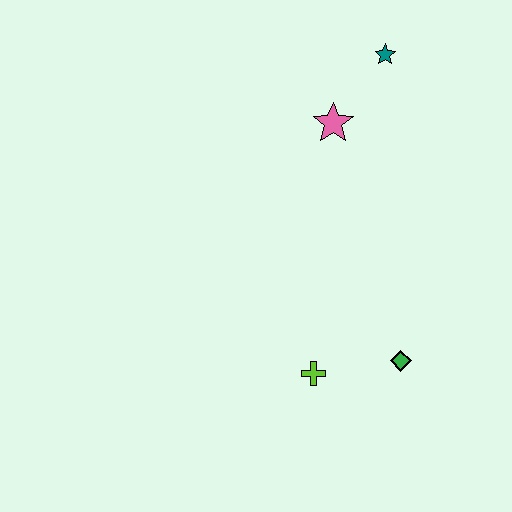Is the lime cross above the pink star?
No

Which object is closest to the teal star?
The pink star is closest to the teal star.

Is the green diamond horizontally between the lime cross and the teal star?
No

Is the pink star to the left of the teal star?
Yes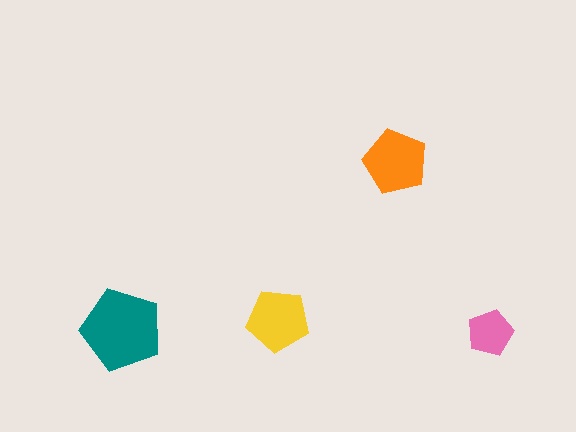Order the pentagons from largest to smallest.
the teal one, the orange one, the yellow one, the pink one.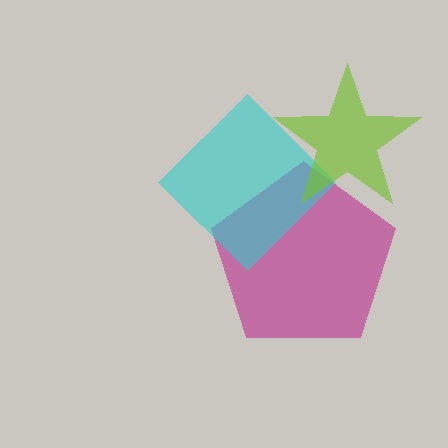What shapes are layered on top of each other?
The layered shapes are: a magenta pentagon, a cyan diamond, a lime star.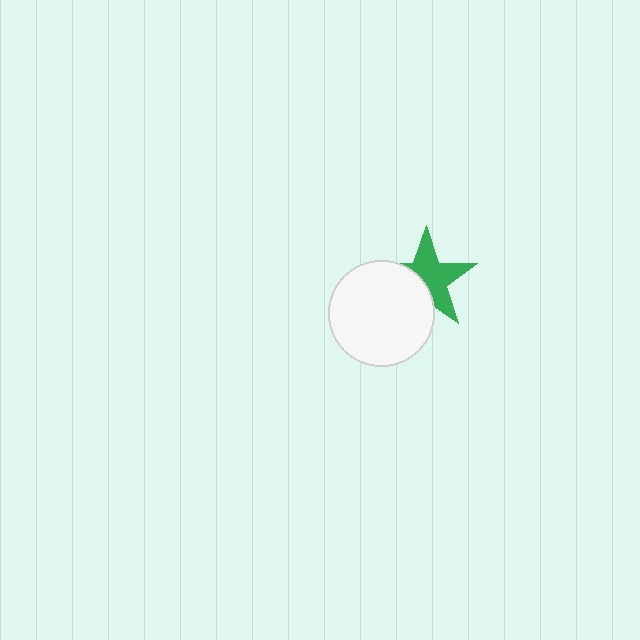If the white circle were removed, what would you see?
You would see the complete green star.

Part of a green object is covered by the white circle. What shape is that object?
It is a star.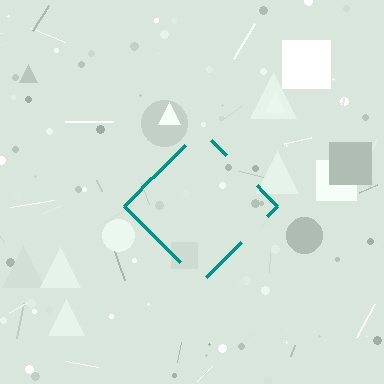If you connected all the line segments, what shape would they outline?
They would outline a diamond.